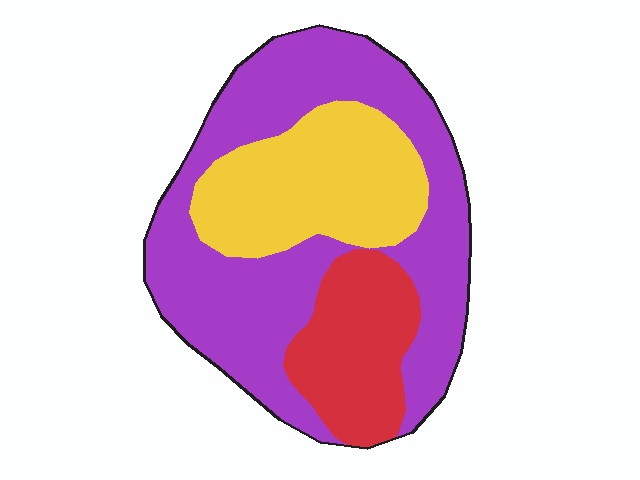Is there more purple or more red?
Purple.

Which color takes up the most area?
Purple, at roughly 55%.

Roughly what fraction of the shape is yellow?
Yellow covers around 25% of the shape.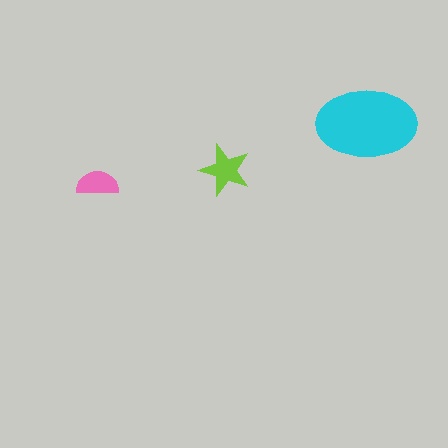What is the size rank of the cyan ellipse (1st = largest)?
1st.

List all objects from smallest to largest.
The pink semicircle, the lime star, the cyan ellipse.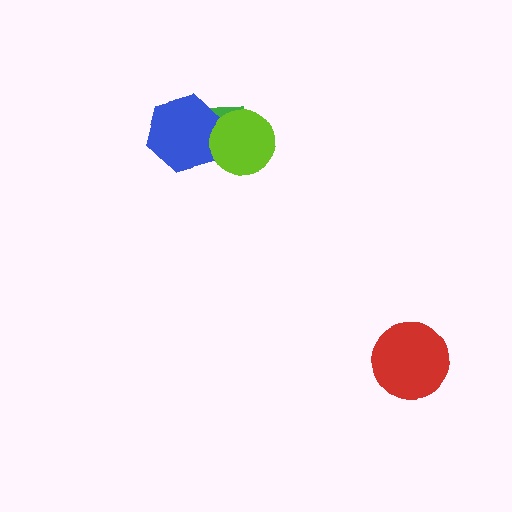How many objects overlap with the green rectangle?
2 objects overlap with the green rectangle.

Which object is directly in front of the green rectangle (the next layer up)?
The blue hexagon is directly in front of the green rectangle.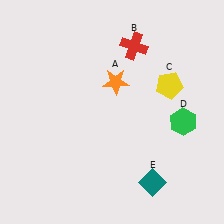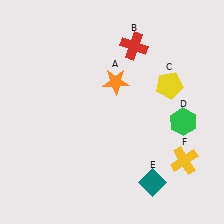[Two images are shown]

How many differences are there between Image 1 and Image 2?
There is 1 difference between the two images.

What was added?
A yellow cross (F) was added in Image 2.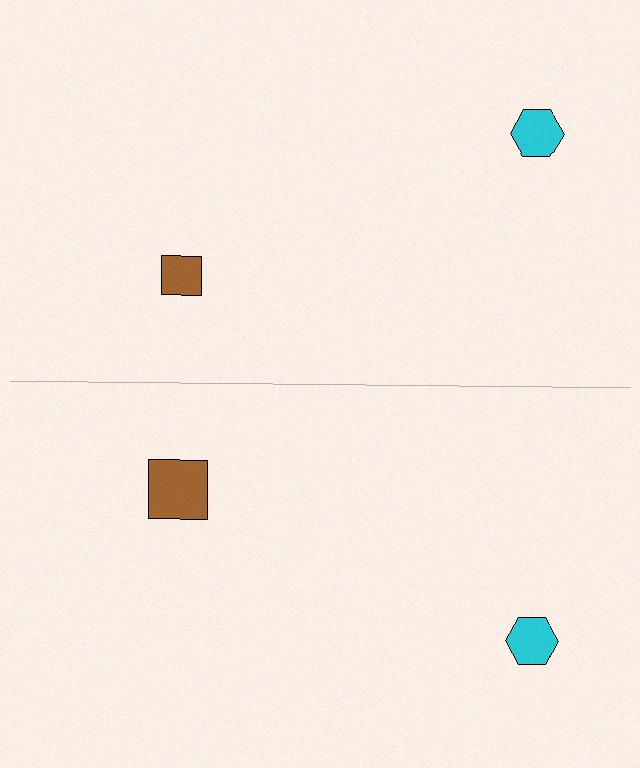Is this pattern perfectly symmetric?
No, the pattern is not perfectly symmetric. The brown square on the bottom side has a different size than its mirror counterpart.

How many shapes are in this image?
There are 4 shapes in this image.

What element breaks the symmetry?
The brown square on the bottom side has a different size than its mirror counterpart.